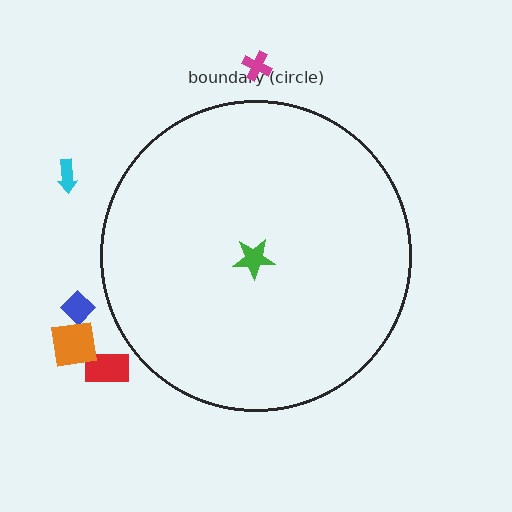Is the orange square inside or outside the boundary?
Outside.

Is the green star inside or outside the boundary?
Inside.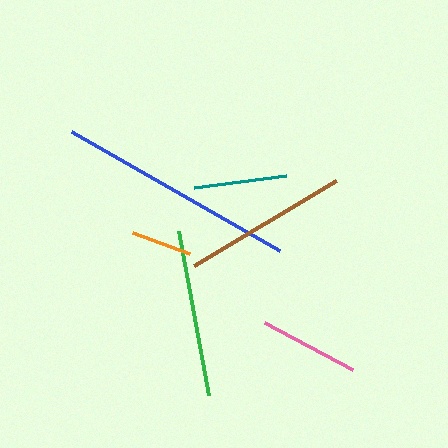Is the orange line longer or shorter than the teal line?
The teal line is longer than the orange line.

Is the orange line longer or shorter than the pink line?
The pink line is longer than the orange line.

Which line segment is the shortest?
The orange line is the shortest at approximately 62 pixels.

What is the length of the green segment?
The green segment is approximately 167 pixels long.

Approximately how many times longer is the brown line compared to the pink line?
The brown line is approximately 1.7 times the length of the pink line.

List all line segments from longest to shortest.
From longest to shortest: blue, green, brown, pink, teal, orange.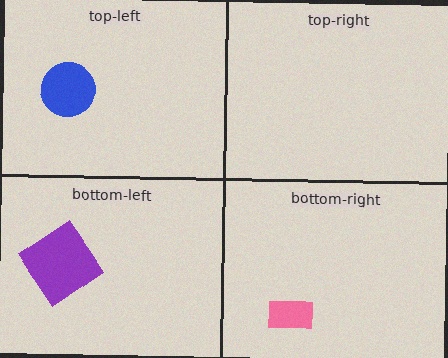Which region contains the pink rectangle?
The bottom-right region.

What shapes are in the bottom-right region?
The pink rectangle.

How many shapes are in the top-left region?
1.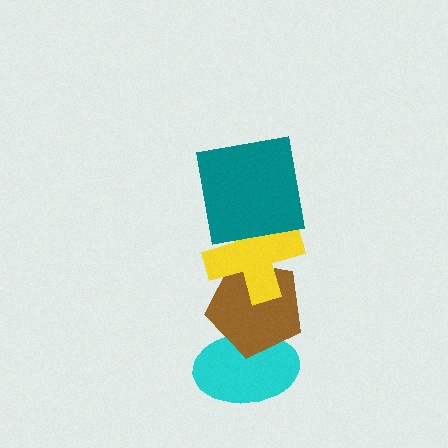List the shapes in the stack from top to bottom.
From top to bottom: the teal square, the yellow cross, the brown pentagon, the cyan ellipse.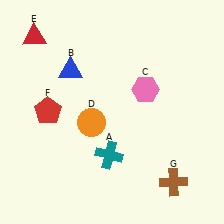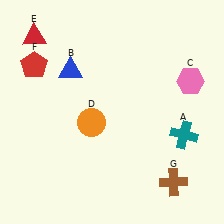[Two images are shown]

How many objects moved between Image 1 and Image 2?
3 objects moved between the two images.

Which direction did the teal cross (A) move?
The teal cross (A) moved right.